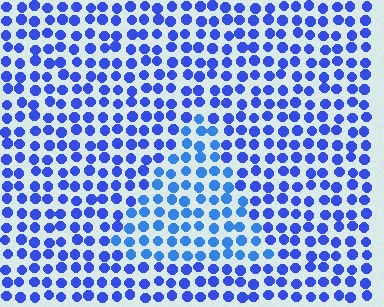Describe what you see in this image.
The image is filled with small blue elements in a uniform arrangement. A triangle-shaped region is visible where the elements are tinted to a slightly different hue, forming a subtle color boundary.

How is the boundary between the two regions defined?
The boundary is defined purely by a slight shift in hue (about 19 degrees). Spacing, size, and orientation are identical on both sides.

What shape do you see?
I see a triangle.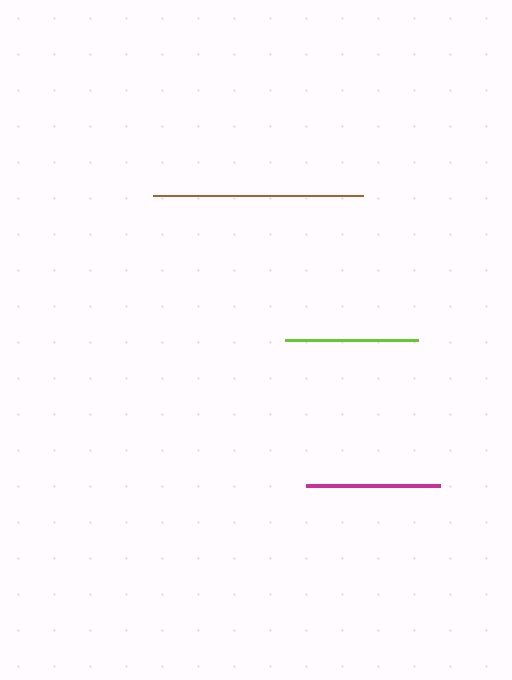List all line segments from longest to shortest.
From longest to shortest: brown, magenta, lime.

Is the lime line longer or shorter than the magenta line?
The magenta line is longer than the lime line.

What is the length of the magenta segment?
The magenta segment is approximately 134 pixels long.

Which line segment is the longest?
The brown line is the longest at approximately 211 pixels.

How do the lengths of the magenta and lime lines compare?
The magenta and lime lines are approximately the same length.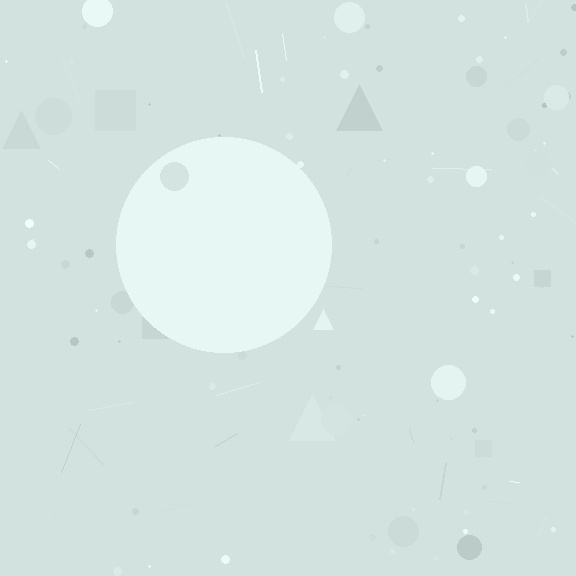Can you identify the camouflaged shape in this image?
The camouflaged shape is a circle.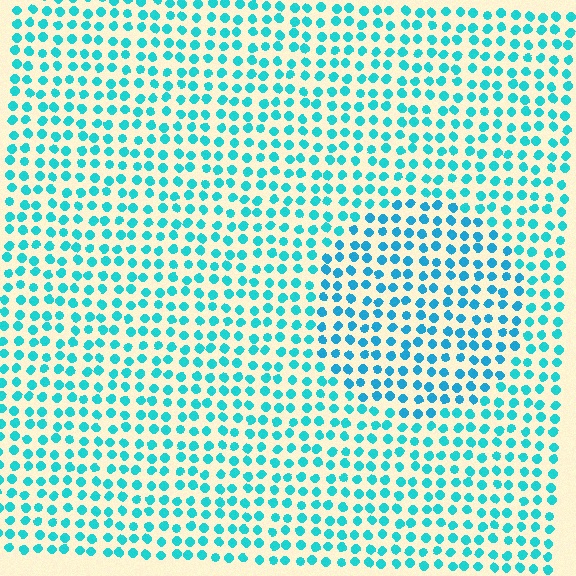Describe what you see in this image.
The image is filled with small cyan elements in a uniform arrangement. A circle-shaped region is visible where the elements are tinted to a slightly different hue, forming a subtle color boundary.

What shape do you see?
I see a circle.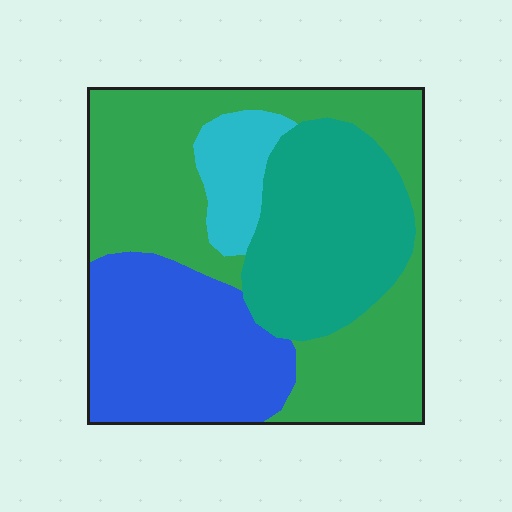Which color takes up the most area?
Green, at roughly 40%.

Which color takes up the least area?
Cyan, at roughly 10%.